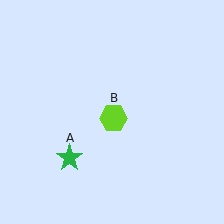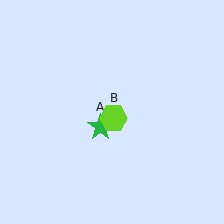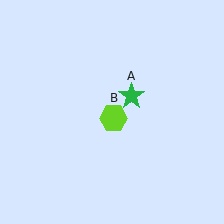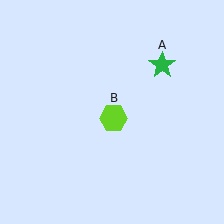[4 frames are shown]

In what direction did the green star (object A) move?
The green star (object A) moved up and to the right.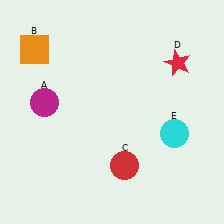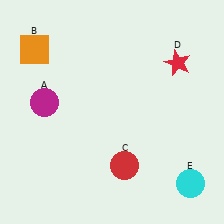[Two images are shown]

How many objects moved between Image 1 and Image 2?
1 object moved between the two images.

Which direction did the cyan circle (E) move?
The cyan circle (E) moved down.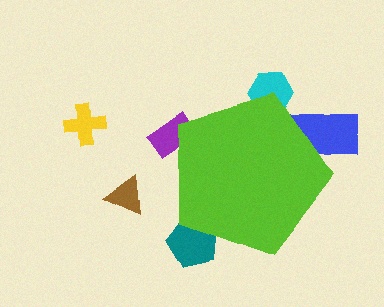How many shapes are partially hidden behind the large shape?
4 shapes are partially hidden.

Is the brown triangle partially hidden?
No, the brown triangle is fully visible.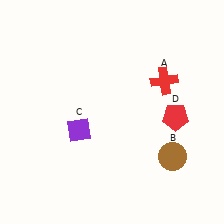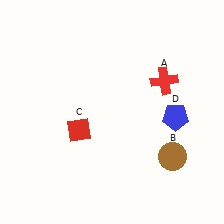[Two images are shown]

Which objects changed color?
C changed from purple to red. D changed from red to blue.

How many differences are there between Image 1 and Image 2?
There are 2 differences between the two images.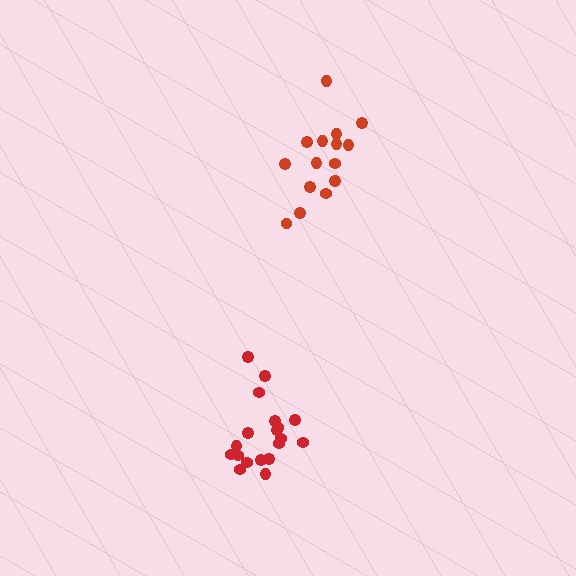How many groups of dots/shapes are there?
There are 2 groups.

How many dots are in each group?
Group 1: 15 dots, Group 2: 19 dots (34 total).